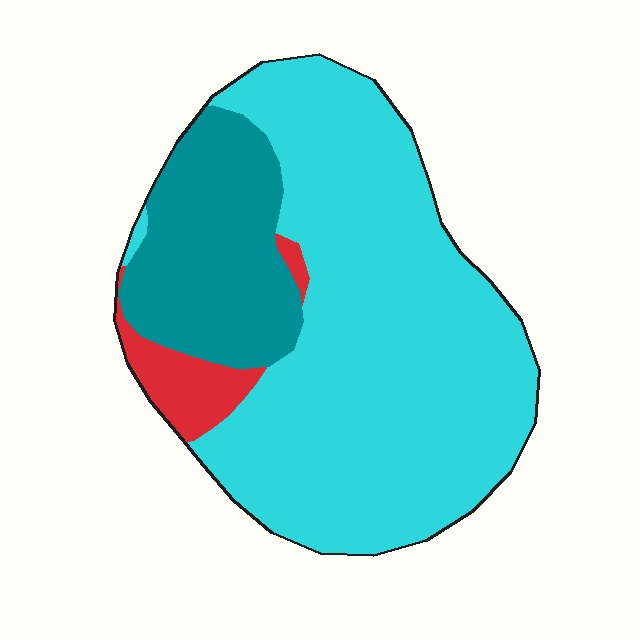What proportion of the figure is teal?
Teal takes up about one quarter (1/4) of the figure.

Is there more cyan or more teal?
Cyan.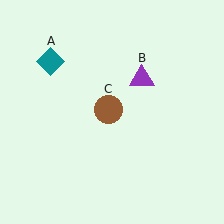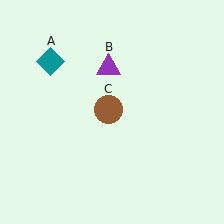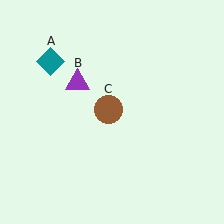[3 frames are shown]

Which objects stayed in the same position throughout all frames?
Teal diamond (object A) and brown circle (object C) remained stationary.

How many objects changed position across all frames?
1 object changed position: purple triangle (object B).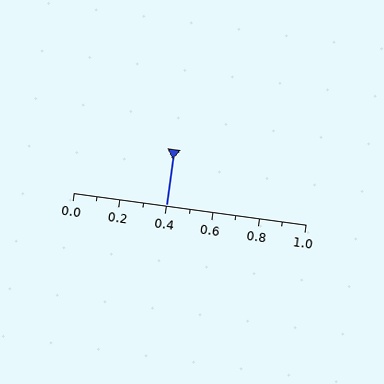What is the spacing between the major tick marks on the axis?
The major ticks are spaced 0.2 apart.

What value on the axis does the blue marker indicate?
The marker indicates approximately 0.4.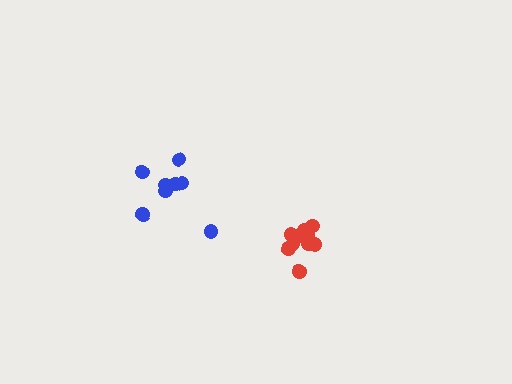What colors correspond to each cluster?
The clusters are colored: blue, red.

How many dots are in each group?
Group 1: 8 dots, Group 2: 10 dots (18 total).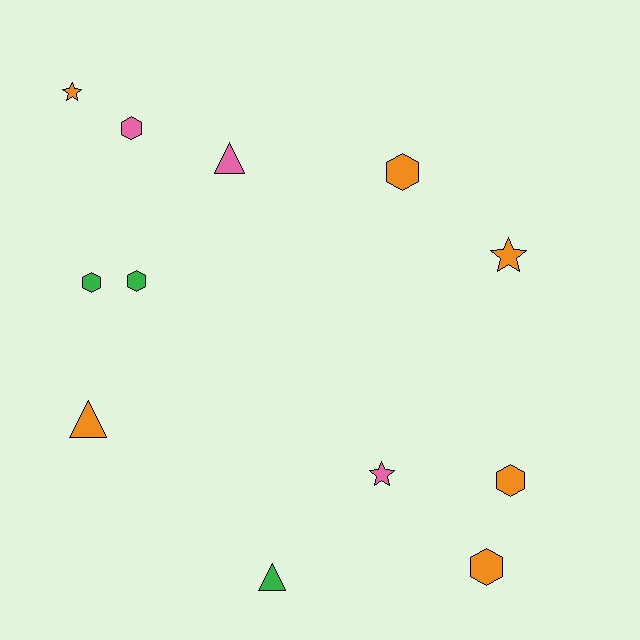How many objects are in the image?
There are 12 objects.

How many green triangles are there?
There is 1 green triangle.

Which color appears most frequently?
Orange, with 6 objects.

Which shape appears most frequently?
Hexagon, with 6 objects.